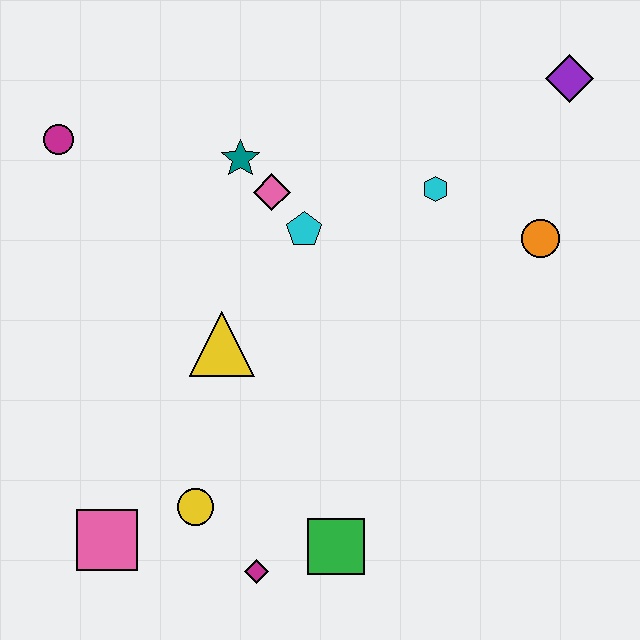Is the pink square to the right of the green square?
No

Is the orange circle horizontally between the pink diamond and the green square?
No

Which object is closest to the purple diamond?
The orange circle is closest to the purple diamond.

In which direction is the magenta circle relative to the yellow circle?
The magenta circle is above the yellow circle.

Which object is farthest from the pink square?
The purple diamond is farthest from the pink square.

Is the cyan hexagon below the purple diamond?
Yes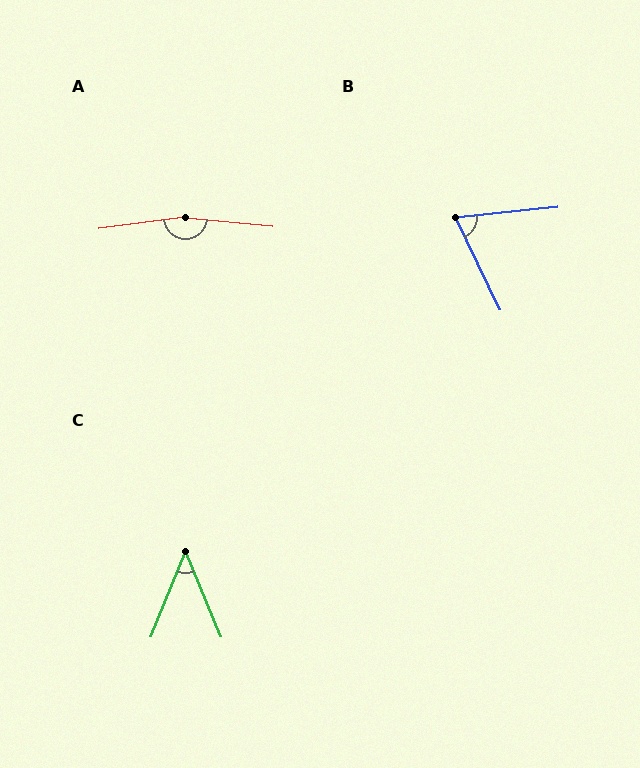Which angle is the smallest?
C, at approximately 45 degrees.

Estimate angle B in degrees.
Approximately 71 degrees.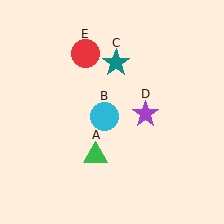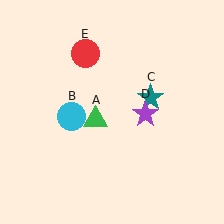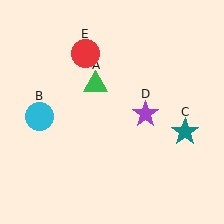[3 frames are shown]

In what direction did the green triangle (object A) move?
The green triangle (object A) moved up.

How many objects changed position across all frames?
3 objects changed position: green triangle (object A), cyan circle (object B), teal star (object C).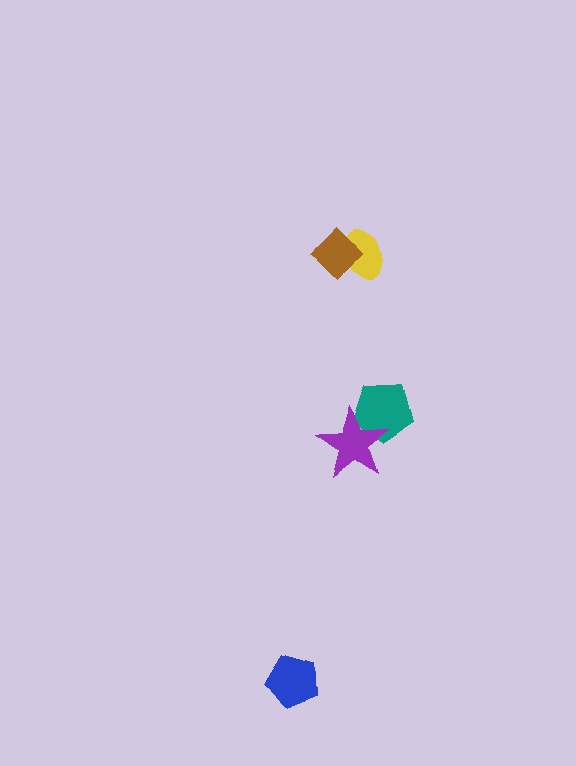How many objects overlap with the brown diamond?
1 object overlaps with the brown diamond.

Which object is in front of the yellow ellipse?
The brown diamond is in front of the yellow ellipse.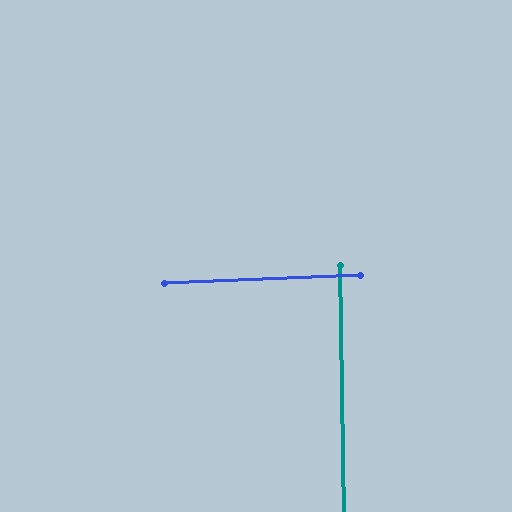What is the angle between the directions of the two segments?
Approximately 89 degrees.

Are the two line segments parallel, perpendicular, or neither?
Perpendicular — they meet at approximately 89°.